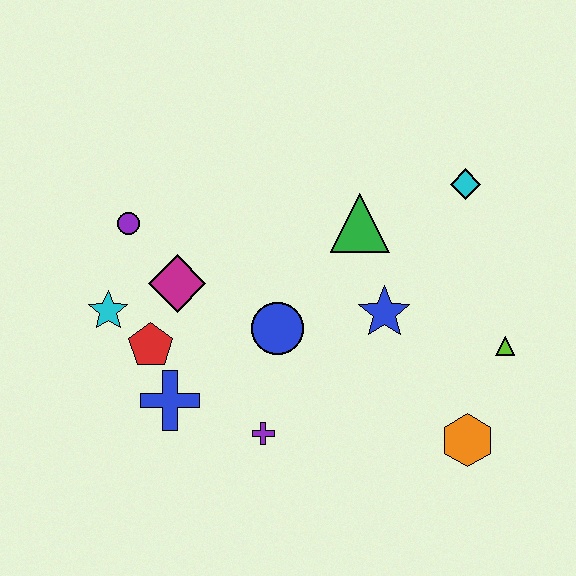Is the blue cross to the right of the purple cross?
No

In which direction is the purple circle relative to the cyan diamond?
The purple circle is to the left of the cyan diamond.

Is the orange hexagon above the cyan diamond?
No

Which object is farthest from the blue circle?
The cyan diamond is farthest from the blue circle.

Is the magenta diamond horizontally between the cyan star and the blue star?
Yes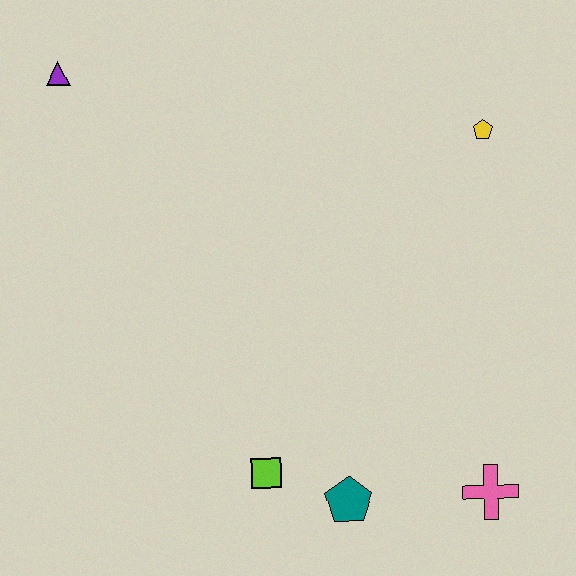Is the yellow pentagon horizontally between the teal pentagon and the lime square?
No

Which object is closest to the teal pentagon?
The lime square is closest to the teal pentagon.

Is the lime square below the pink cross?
No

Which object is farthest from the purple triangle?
The pink cross is farthest from the purple triangle.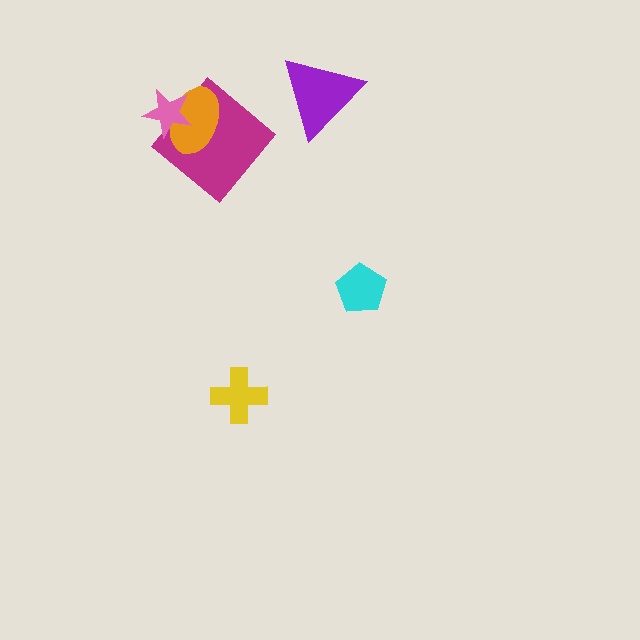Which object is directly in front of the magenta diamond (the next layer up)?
The orange ellipse is directly in front of the magenta diamond.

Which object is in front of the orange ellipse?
The pink star is in front of the orange ellipse.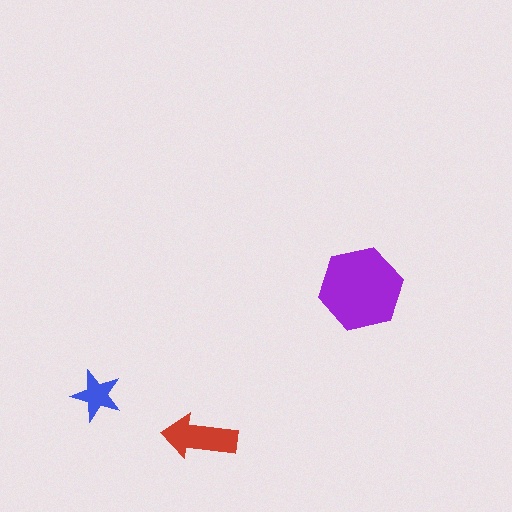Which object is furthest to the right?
The purple hexagon is rightmost.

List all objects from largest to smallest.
The purple hexagon, the red arrow, the blue star.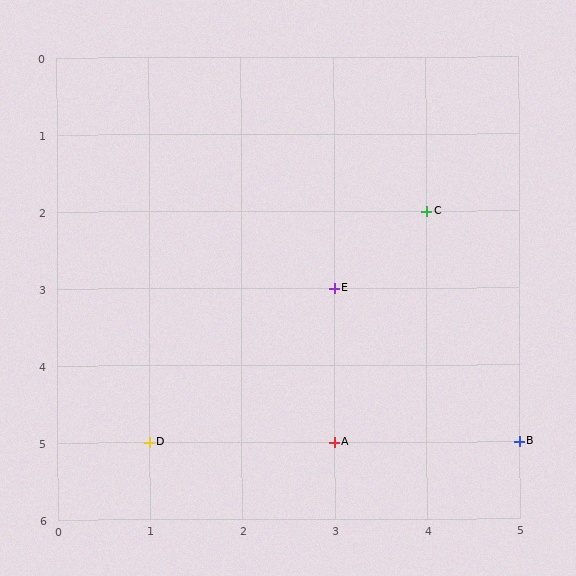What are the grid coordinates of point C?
Point C is at grid coordinates (4, 2).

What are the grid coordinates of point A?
Point A is at grid coordinates (3, 5).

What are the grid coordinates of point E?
Point E is at grid coordinates (3, 3).